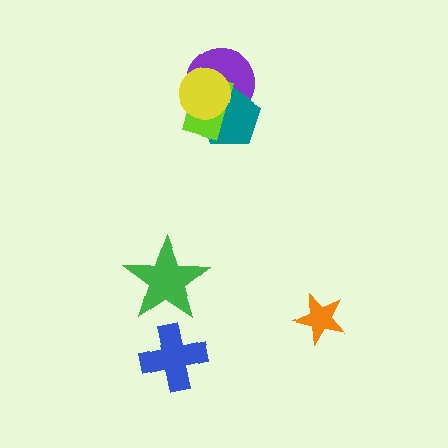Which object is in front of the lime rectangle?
The yellow circle is in front of the lime rectangle.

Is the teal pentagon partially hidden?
Yes, it is partially covered by another shape.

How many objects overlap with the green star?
0 objects overlap with the green star.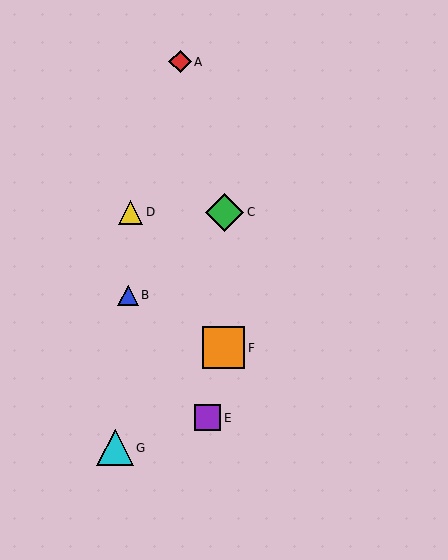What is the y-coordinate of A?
Object A is at y≈62.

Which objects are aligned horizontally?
Objects C, D are aligned horizontally.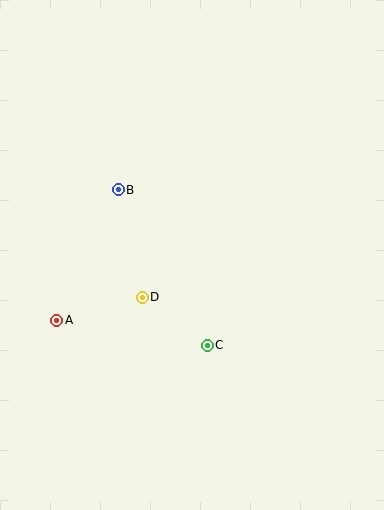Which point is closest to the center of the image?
Point D at (142, 297) is closest to the center.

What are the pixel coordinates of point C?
Point C is at (207, 345).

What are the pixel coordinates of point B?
Point B is at (118, 190).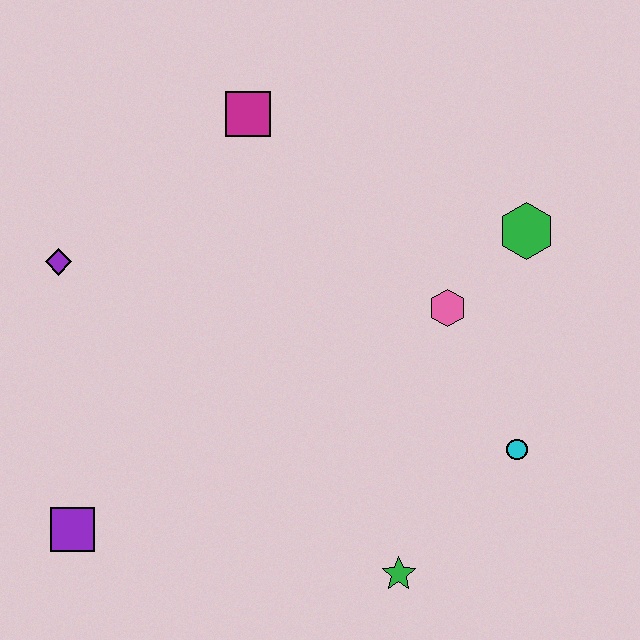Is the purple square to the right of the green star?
No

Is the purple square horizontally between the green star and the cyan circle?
No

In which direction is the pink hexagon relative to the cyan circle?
The pink hexagon is above the cyan circle.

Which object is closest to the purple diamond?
The magenta square is closest to the purple diamond.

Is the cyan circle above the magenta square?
No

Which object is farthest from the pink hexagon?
The purple square is farthest from the pink hexagon.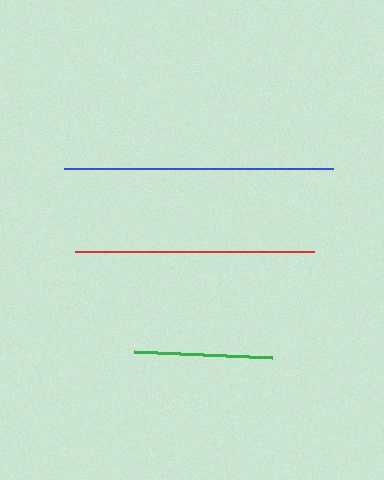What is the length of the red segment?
The red segment is approximately 238 pixels long.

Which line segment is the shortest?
The green line is the shortest at approximately 138 pixels.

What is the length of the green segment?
The green segment is approximately 138 pixels long.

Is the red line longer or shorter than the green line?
The red line is longer than the green line.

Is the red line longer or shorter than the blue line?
The blue line is longer than the red line.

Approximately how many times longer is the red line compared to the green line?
The red line is approximately 1.7 times the length of the green line.